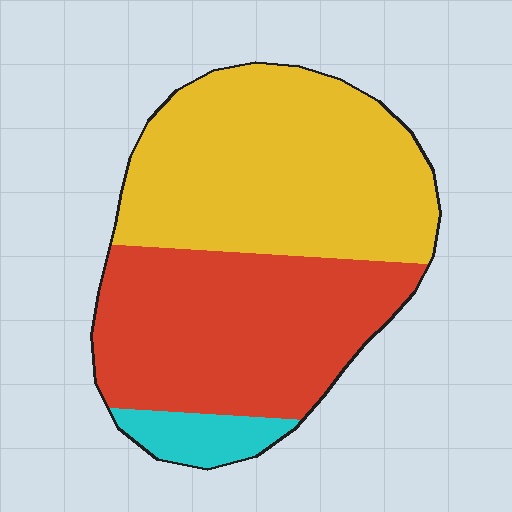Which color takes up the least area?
Cyan, at roughly 5%.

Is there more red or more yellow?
Yellow.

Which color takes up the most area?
Yellow, at roughly 50%.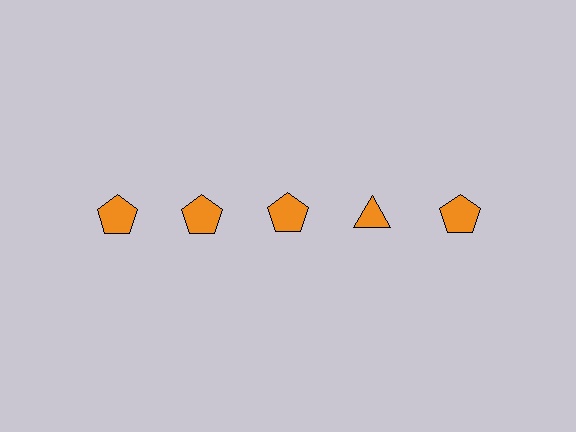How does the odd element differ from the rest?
It has a different shape: triangle instead of pentagon.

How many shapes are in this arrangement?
There are 5 shapes arranged in a grid pattern.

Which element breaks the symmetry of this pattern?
The orange triangle in the top row, second from right column breaks the symmetry. All other shapes are orange pentagons.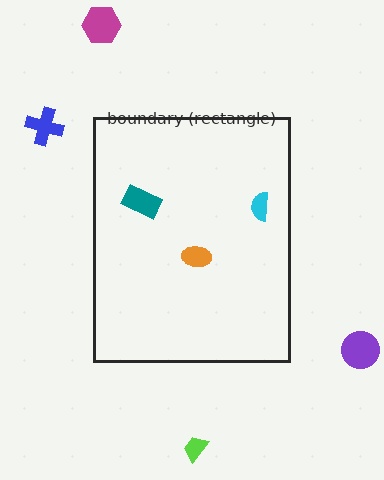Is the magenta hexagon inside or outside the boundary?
Outside.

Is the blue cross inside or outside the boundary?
Outside.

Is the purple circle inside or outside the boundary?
Outside.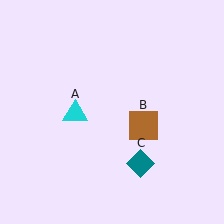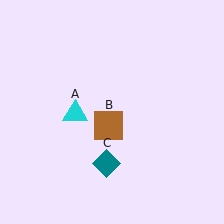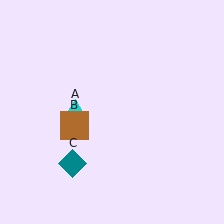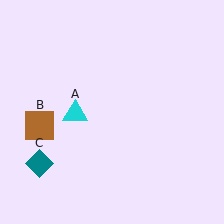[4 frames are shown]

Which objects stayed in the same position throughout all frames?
Cyan triangle (object A) remained stationary.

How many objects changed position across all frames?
2 objects changed position: brown square (object B), teal diamond (object C).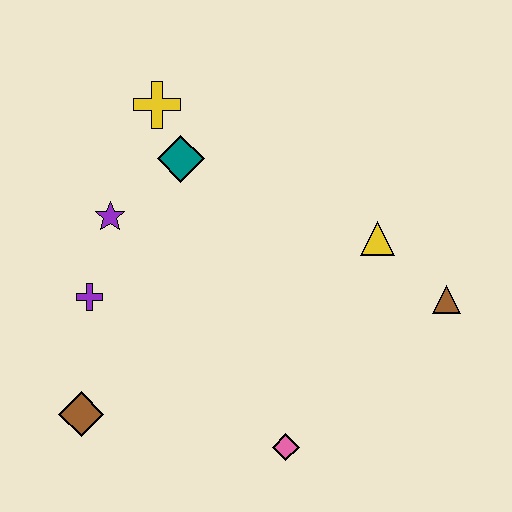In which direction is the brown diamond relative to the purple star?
The brown diamond is below the purple star.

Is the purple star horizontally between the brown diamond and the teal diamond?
Yes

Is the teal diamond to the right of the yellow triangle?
No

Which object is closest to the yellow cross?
The teal diamond is closest to the yellow cross.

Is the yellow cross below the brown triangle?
No